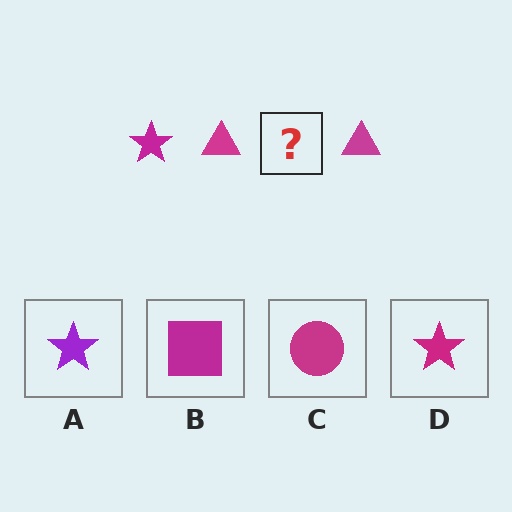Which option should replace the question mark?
Option D.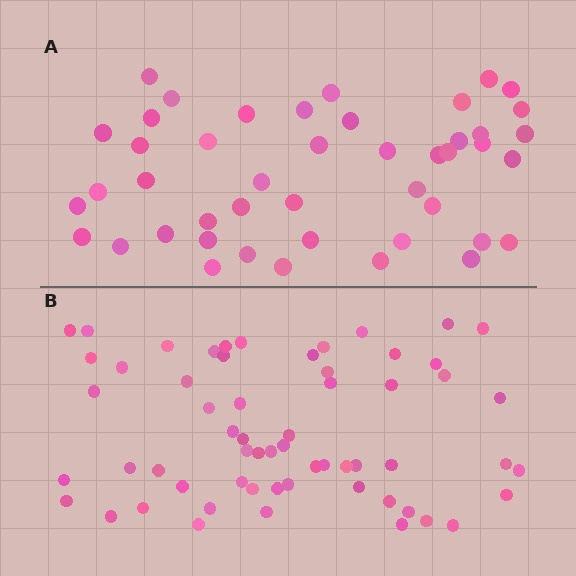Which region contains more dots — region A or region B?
Region B (the bottom region) has more dots.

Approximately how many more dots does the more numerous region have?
Region B has approximately 15 more dots than region A.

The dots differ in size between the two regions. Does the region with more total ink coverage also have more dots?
No. Region A has more total ink coverage because its dots are larger, but region B actually contains more individual dots. Total area can be misleading — the number of items is what matters here.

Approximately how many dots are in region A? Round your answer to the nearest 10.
About 40 dots. (The exact count is 45, which rounds to 40.)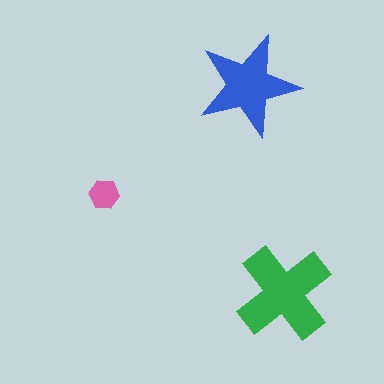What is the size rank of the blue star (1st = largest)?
2nd.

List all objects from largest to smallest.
The green cross, the blue star, the pink hexagon.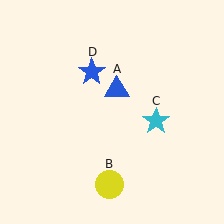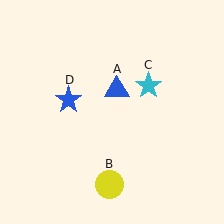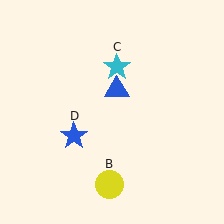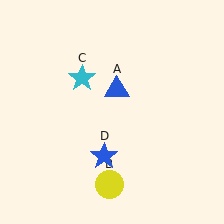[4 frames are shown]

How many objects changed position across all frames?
2 objects changed position: cyan star (object C), blue star (object D).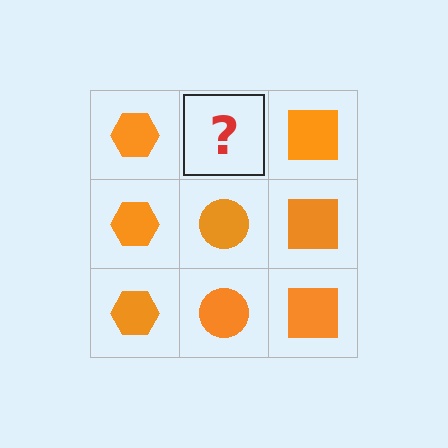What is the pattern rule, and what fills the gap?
The rule is that each column has a consistent shape. The gap should be filled with an orange circle.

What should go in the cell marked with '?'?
The missing cell should contain an orange circle.